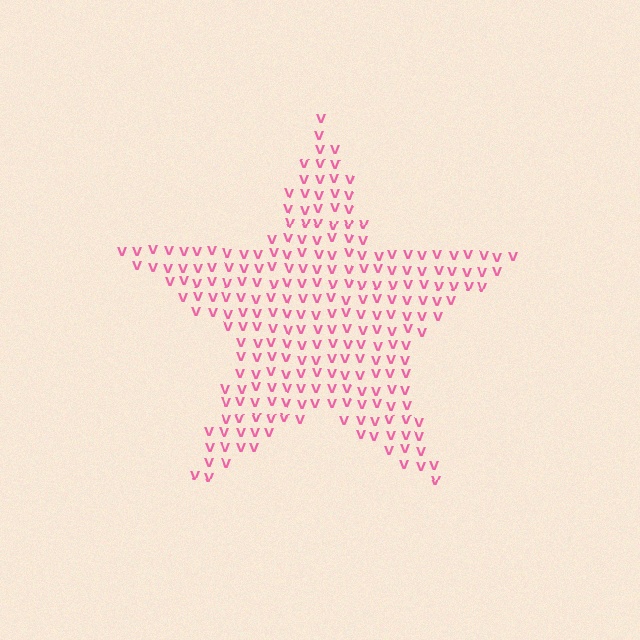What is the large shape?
The large shape is a star.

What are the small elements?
The small elements are letter V's.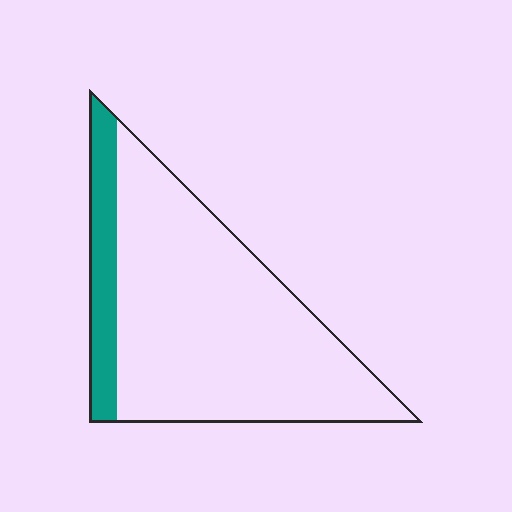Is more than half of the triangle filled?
No.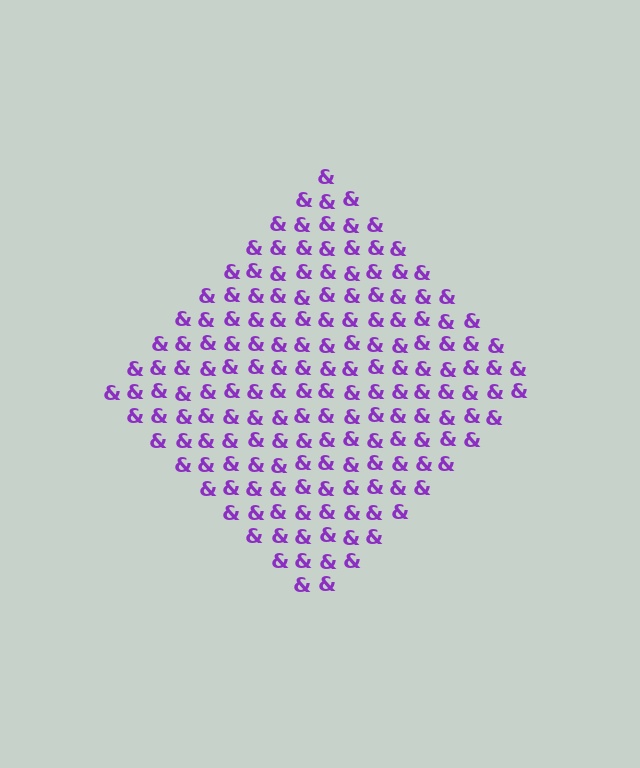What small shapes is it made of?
It is made of small ampersands.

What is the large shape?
The large shape is a diamond.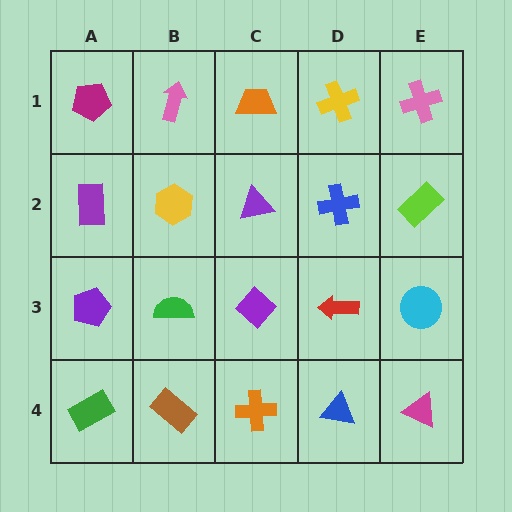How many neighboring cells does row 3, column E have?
3.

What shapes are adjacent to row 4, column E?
A cyan circle (row 3, column E), a blue triangle (row 4, column D).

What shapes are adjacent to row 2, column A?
A magenta pentagon (row 1, column A), a purple pentagon (row 3, column A), a yellow hexagon (row 2, column B).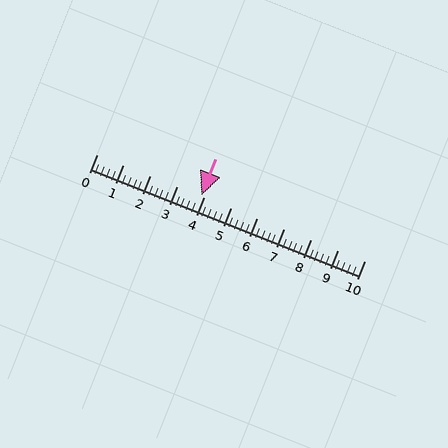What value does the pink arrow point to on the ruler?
The pink arrow points to approximately 3.9.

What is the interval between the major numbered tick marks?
The major tick marks are spaced 1 units apart.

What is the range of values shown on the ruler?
The ruler shows values from 0 to 10.